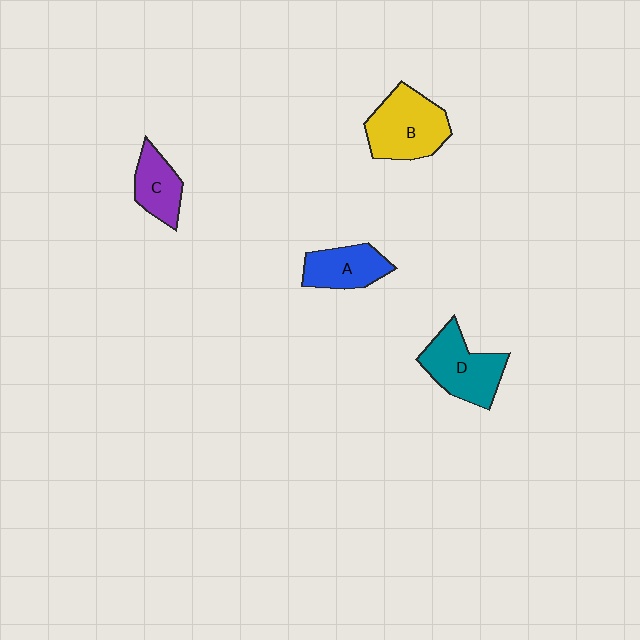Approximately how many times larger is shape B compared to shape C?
Approximately 1.7 times.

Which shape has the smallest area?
Shape C (purple).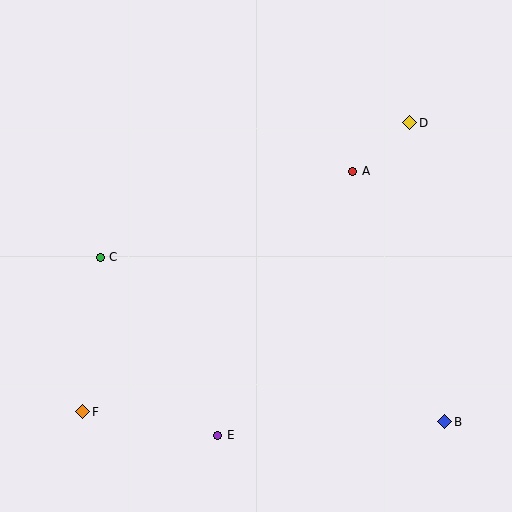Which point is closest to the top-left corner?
Point C is closest to the top-left corner.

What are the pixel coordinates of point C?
Point C is at (100, 257).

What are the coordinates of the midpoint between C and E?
The midpoint between C and E is at (159, 346).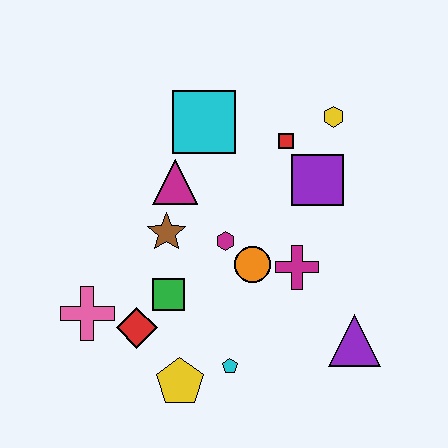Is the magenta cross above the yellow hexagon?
No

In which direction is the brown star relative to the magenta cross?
The brown star is to the left of the magenta cross.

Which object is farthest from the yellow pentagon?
The yellow hexagon is farthest from the yellow pentagon.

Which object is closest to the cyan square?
The magenta triangle is closest to the cyan square.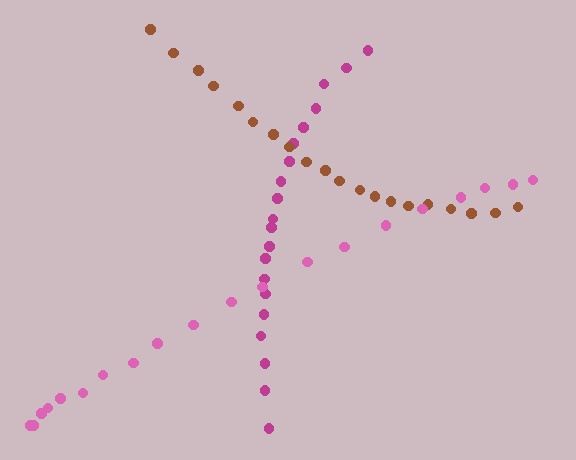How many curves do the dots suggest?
There are 3 distinct paths.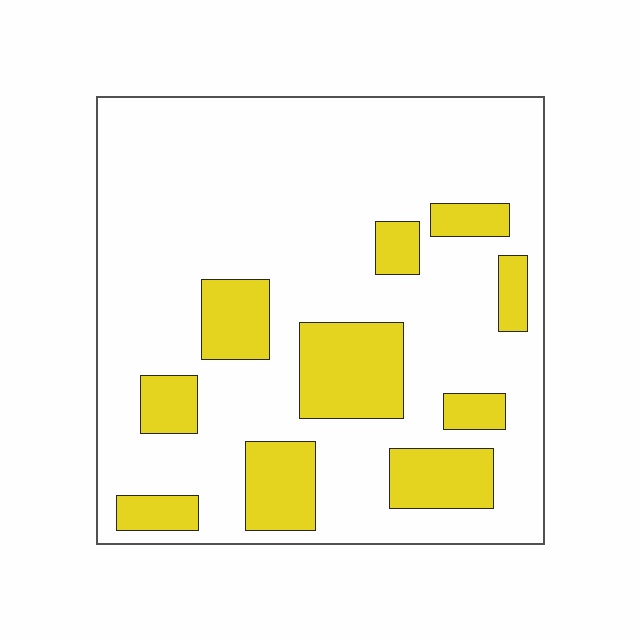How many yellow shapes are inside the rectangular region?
10.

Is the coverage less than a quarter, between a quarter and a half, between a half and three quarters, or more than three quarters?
Less than a quarter.